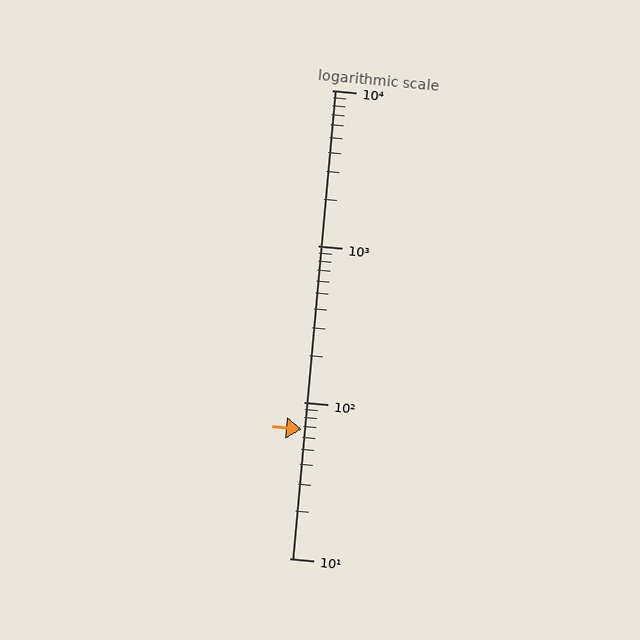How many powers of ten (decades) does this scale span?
The scale spans 3 decades, from 10 to 10000.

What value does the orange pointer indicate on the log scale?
The pointer indicates approximately 67.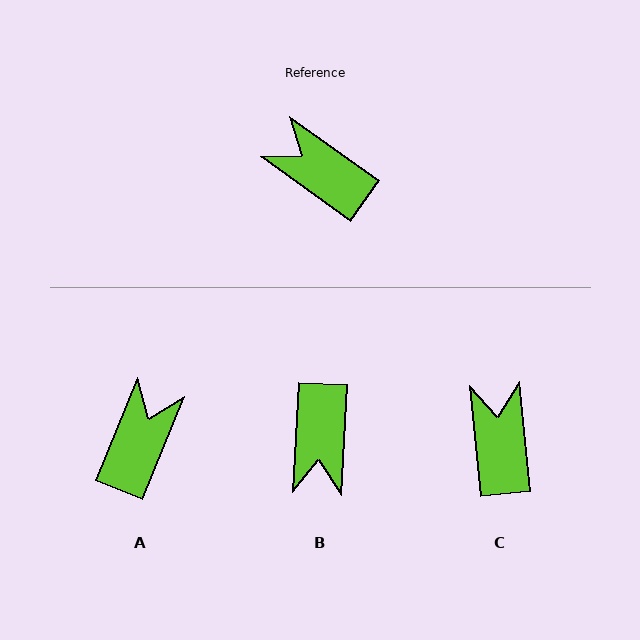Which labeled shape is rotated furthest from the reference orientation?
B, about 122 degrees away.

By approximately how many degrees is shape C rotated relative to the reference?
Approximately 49 degrees clockwise.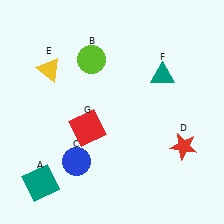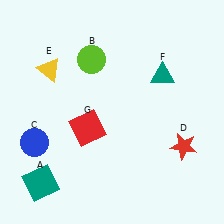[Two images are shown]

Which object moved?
The blue circle (C) moved left.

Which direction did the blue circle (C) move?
The blue circle (C) moved left.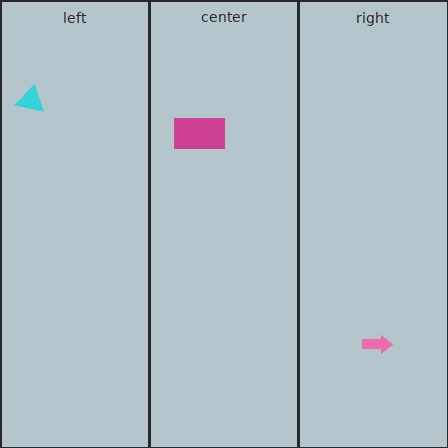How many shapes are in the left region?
1.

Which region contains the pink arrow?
The right region.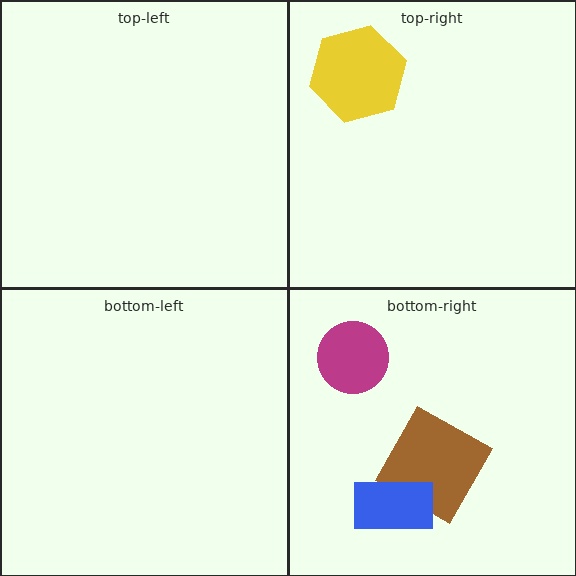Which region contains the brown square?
The bottom-right region.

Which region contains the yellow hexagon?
The top-right region.